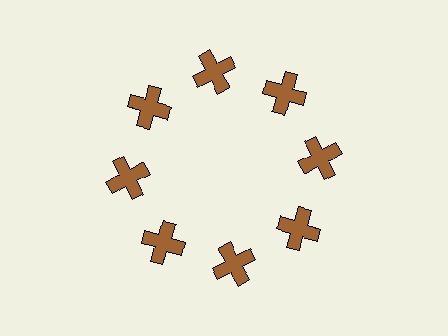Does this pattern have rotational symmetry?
Yes, this pattern has 8-fold rotational symmetry. It looks the same after rotating 45 degrees around the center.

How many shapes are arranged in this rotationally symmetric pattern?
There are 8 shapes, arranged in 8 groups of 1.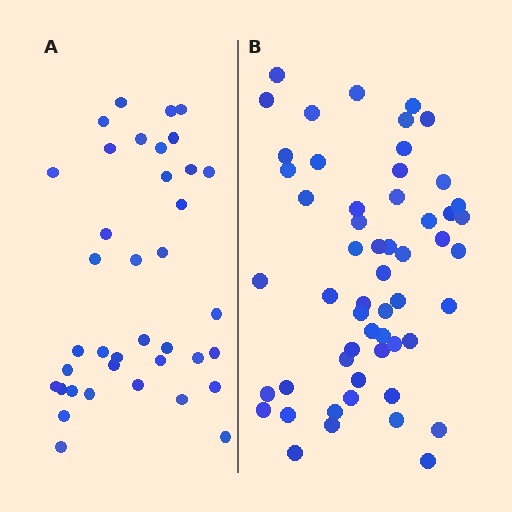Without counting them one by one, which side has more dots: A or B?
Region B (the right region) has more dots.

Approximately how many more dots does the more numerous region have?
Region B has approximately 15 more dots than region A.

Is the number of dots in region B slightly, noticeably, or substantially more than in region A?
Region B has noticeably more, but not dramatically so. The ratio is roughly 1.4 to 1.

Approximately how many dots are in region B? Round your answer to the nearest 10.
About 60 dots. (The exact count is 55, which rounds to 60.)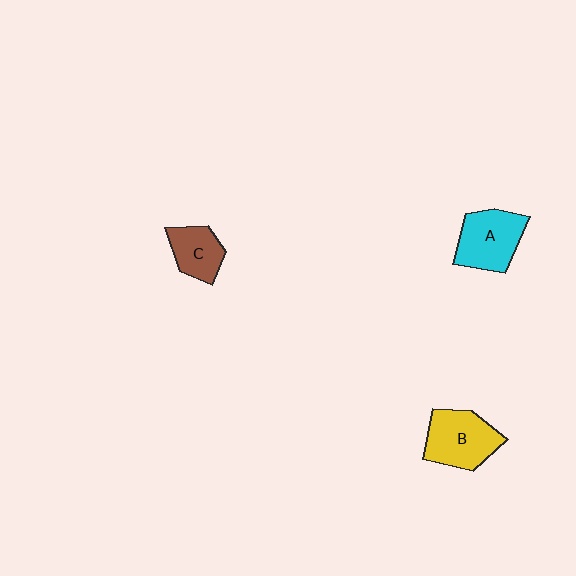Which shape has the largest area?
Shape B (yellow).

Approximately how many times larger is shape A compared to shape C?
Approximately 1.4 times.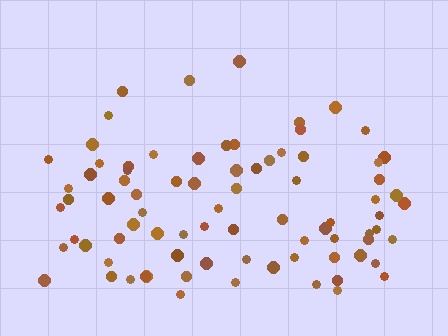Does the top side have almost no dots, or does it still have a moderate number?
Still a moderate number, just noticeably fewer than the bottom.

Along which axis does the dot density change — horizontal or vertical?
Vertical.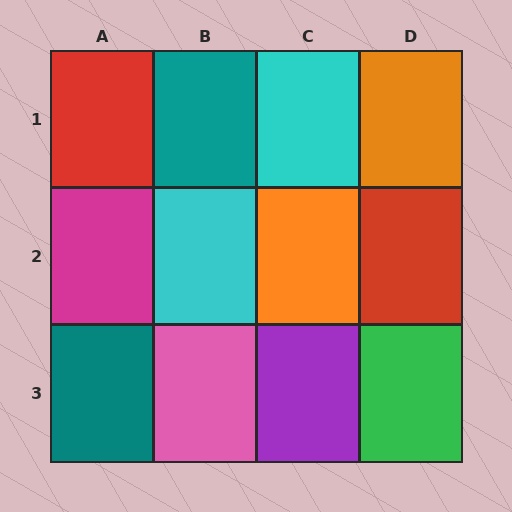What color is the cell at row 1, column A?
Red.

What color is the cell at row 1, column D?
Orange.